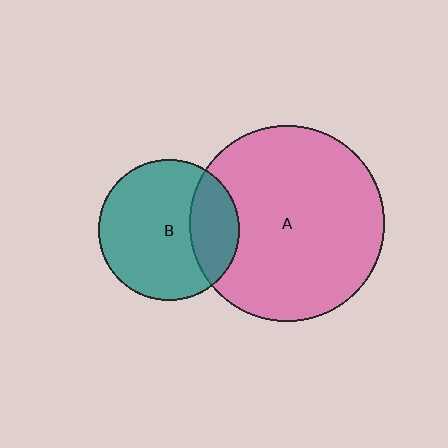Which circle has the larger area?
Circle A (pink).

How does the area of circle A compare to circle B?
Approximately 1.9 times.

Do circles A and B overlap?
Yes.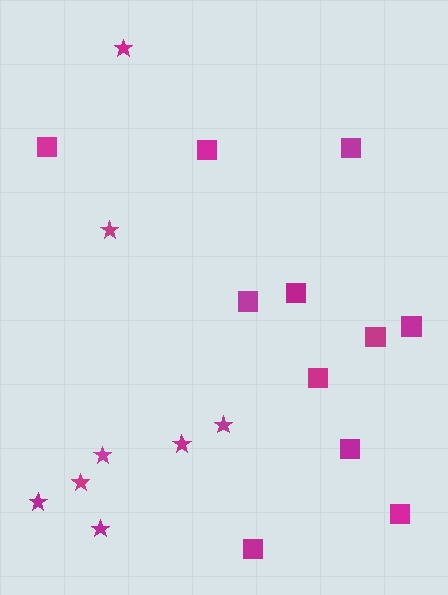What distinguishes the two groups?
There are 2 groups: one group of squares (11) and one group of stars (8).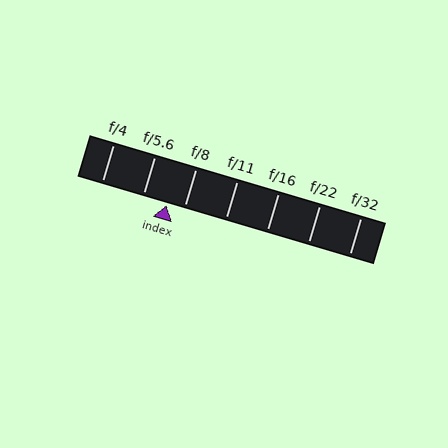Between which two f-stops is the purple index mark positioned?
The index mark is between f/5.6 and f/8.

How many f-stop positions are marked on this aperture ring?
There are 7 f-stop positions marked.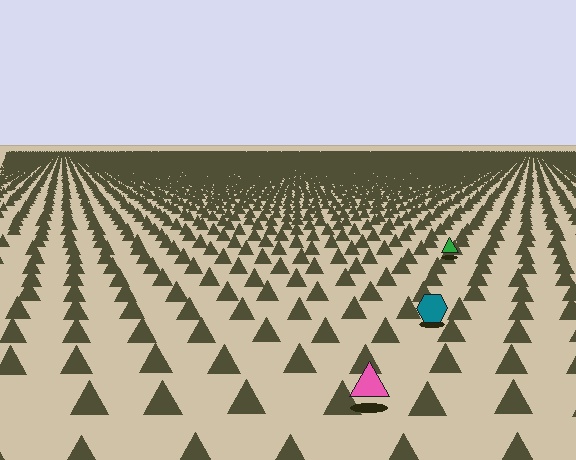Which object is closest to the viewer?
The pink triangle is closest. The texture marks near it are larger and more spread out.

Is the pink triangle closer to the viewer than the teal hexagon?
Yes. The pink triangle is closer — you can tell from the texture gradient: the ground texture is coarser near it.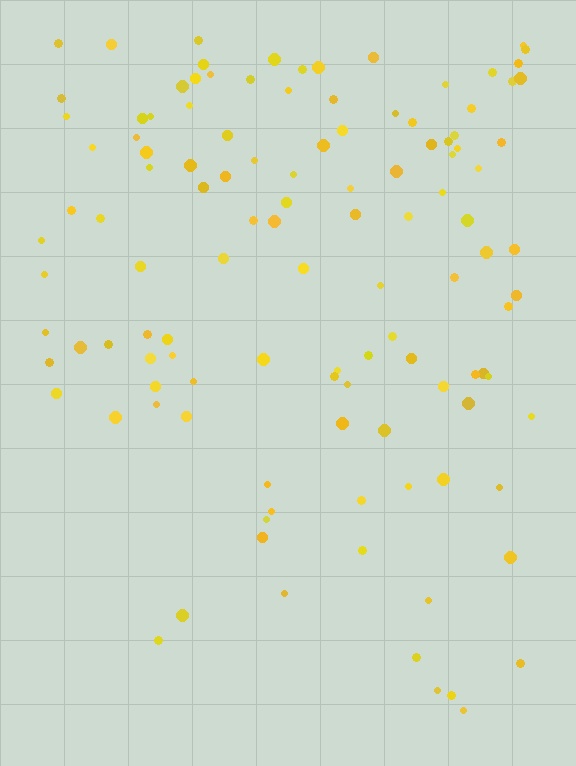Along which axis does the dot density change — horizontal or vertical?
Vertical.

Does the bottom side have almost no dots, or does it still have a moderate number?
Still a moderate number, just noticeably fewer than the top.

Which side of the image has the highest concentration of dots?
The top.